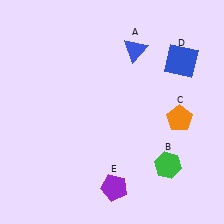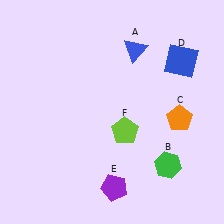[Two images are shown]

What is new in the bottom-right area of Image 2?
A lime pentagon (F) was added in the bottom-right area of Image 2.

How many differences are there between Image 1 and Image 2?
There is 1 difference between the two images.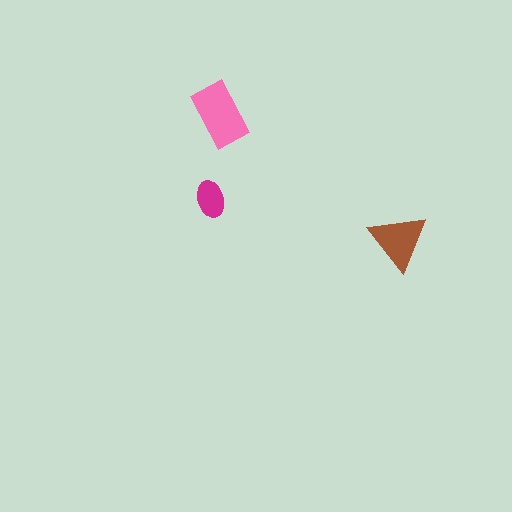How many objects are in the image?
There are 3 objects in the image.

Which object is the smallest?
The magenta ellipse.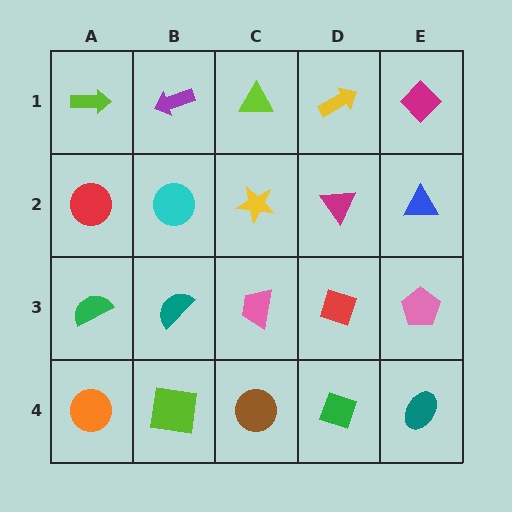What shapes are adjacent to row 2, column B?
A purple arrow (row 1, column B), a teal semicircle (row 3, column B), a red circle (row 2, column A), a yellow star (row 2, column C).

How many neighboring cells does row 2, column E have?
3.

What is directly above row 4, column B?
A teal semicircle.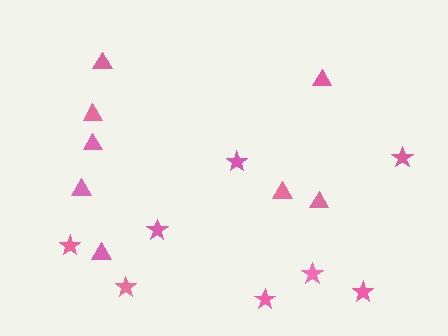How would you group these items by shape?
There are 2 groups: one group of triangles (8) and one group of stars (8).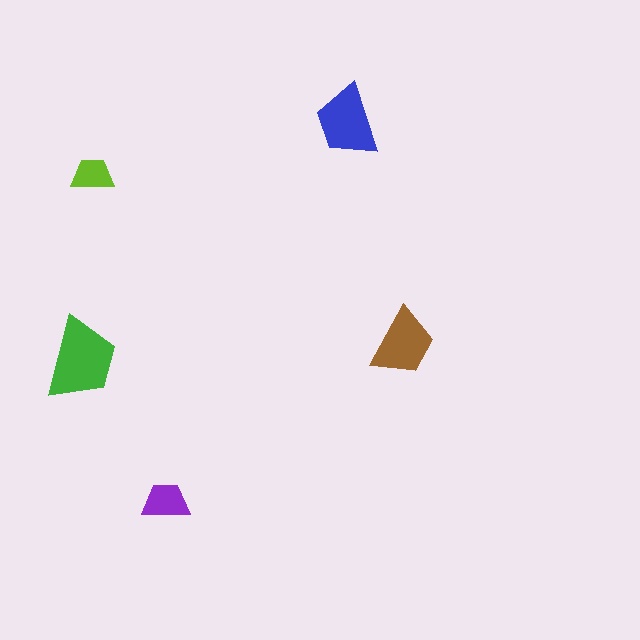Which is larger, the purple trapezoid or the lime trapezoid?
The purple one.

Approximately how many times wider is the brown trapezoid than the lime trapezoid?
About 1.5 times wider.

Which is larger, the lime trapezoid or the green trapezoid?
The green one.